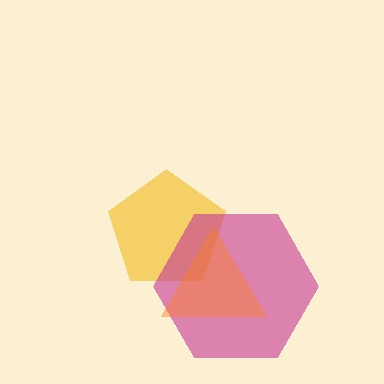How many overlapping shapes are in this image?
There are 3 overlapping shapes in the image.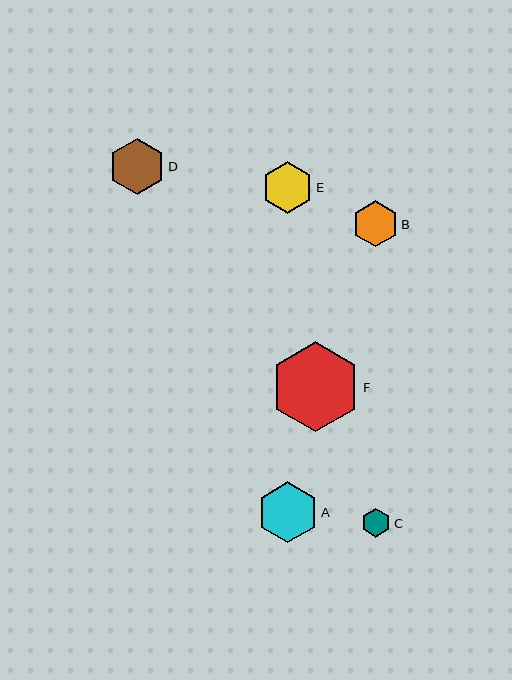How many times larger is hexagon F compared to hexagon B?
Hexagon F is approximately 2.0 times the size of hexagon B.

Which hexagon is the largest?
Hexagon F is the largest with a size of approximately 90 pixels.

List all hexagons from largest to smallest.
From largest to smallest: F, A, D, E, B, C.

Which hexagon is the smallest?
Hexagon C is the smallest with a size of approximately 29 pixels.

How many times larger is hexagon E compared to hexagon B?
Hexagon E is approximately 1.1 times the size of hexagon B.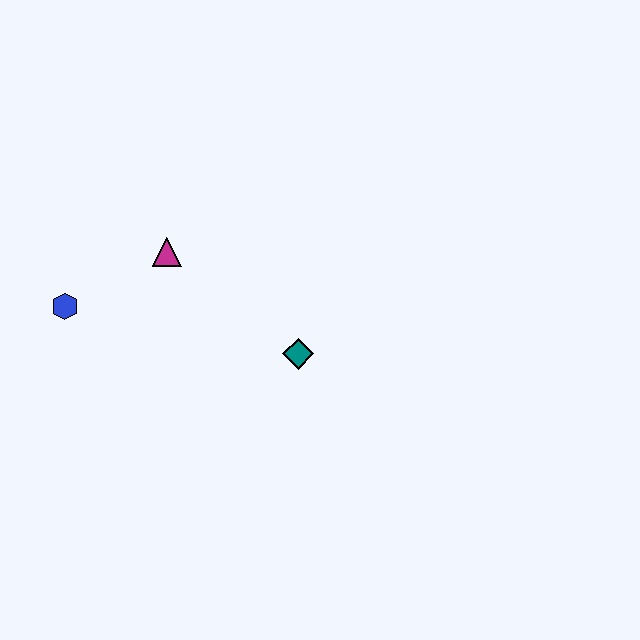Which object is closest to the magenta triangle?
The blue hexagon is closest to the magenta triangle.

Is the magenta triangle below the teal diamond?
No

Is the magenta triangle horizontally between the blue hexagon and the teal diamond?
Yes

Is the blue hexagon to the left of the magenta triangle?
Yes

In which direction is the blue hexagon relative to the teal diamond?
The blue hexagon is to the left of the teal diamond.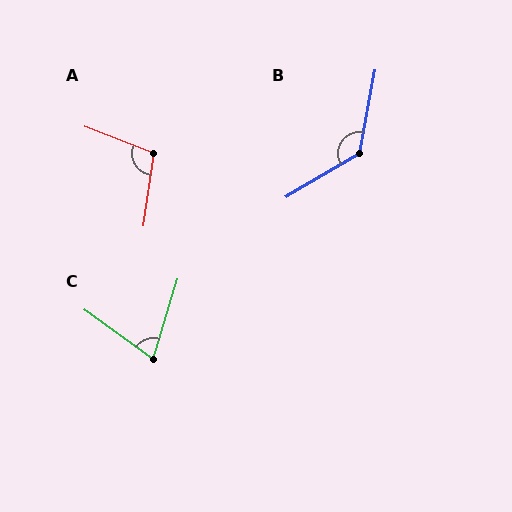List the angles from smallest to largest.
C (70°), A (104°), B (131°).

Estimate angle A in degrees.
Approximately 104 degrees.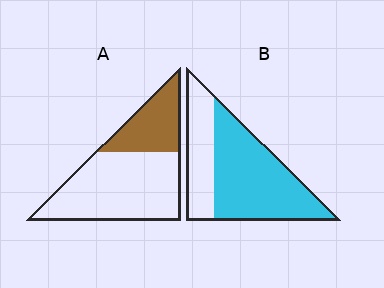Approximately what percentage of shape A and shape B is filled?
A is approximately 30% and B is approximately 65%.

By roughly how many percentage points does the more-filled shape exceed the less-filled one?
By roughly 35 percentage points (B over A).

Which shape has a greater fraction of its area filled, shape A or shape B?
Shape B.